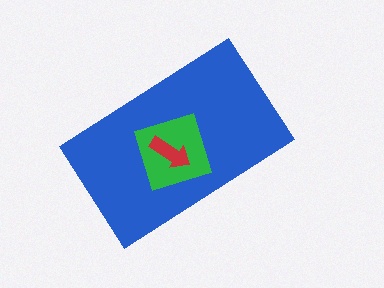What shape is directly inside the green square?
The red arrow.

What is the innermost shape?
The red arrow.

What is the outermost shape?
The blue rectangle.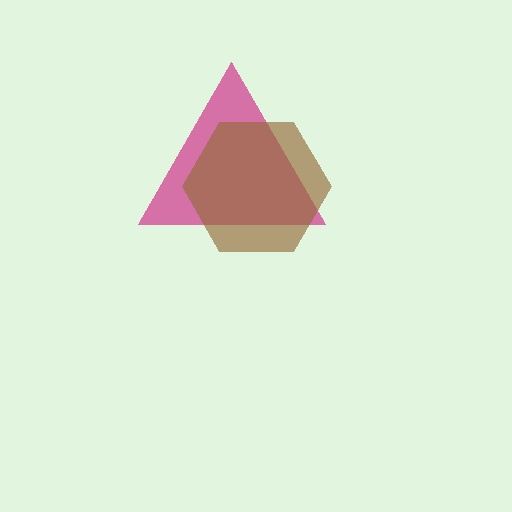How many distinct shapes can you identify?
There are 2 distinct shapes: a magenta triangle, a brown hexagon.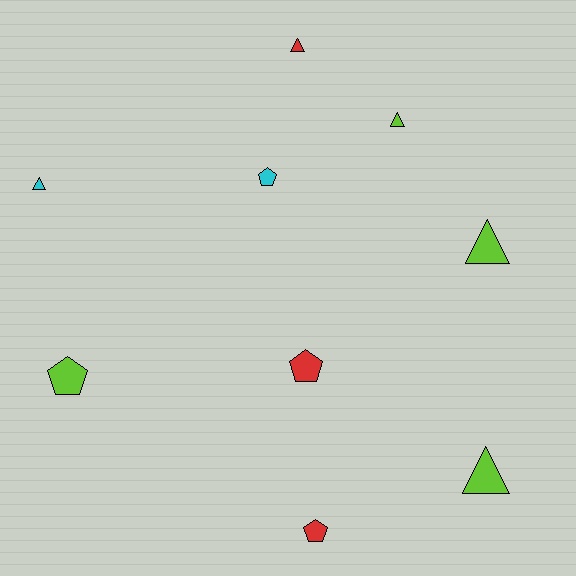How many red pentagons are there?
There are 2 red pentagons.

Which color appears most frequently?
Lime, with 4 objects.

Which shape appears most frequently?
Triangle, with 5 objects.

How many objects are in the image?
There are 9 objects.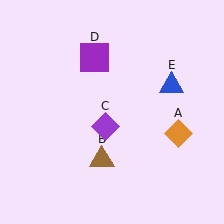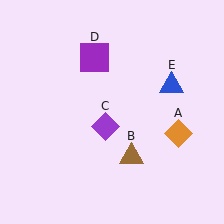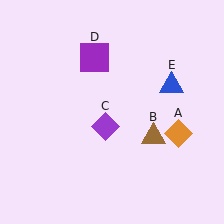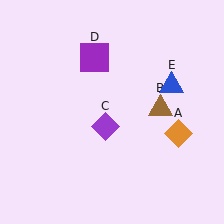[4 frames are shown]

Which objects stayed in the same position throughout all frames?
Orange diamond (object A) and purple diamond (object C) and purple square (object D) and blue triangle (object E) remained stationary.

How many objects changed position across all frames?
1 object changed position: brown triangle (object B).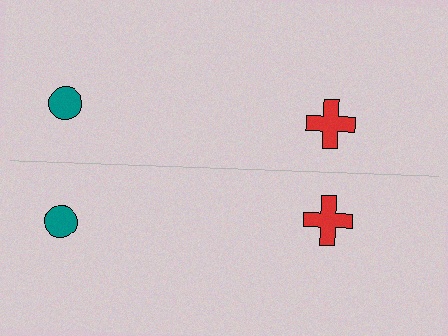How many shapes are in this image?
There are 4 shapes in this image.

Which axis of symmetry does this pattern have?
The pattern has a horizontal axis of symmetry running through the center of the image.